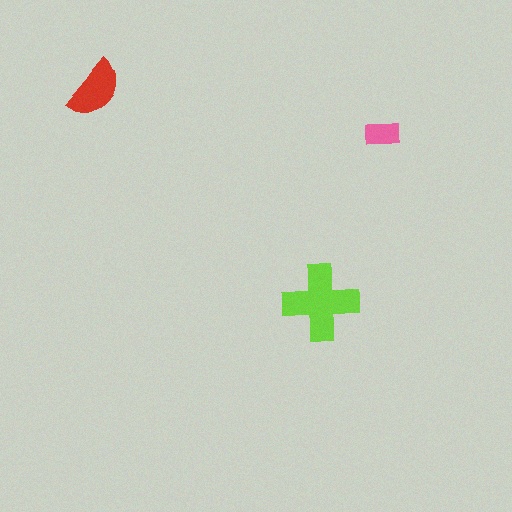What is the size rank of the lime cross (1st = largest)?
1st.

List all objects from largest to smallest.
The lime cross, the red semicircle, the pink rectangle.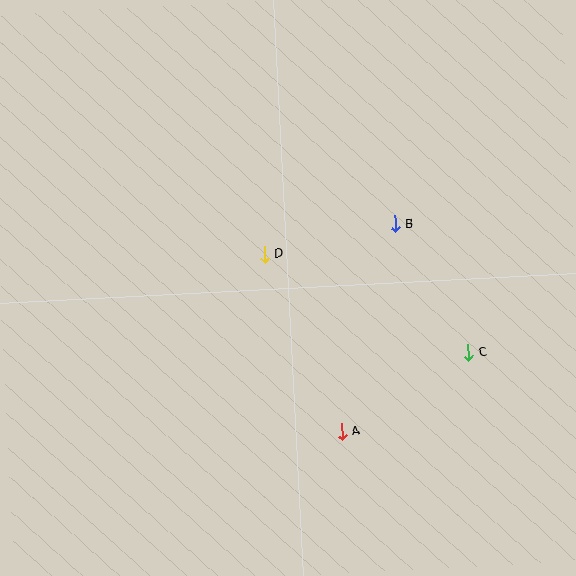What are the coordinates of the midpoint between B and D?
The midpoint between B and D is at (330, 239).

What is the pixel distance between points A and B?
The distance between A and B is 214 pixels.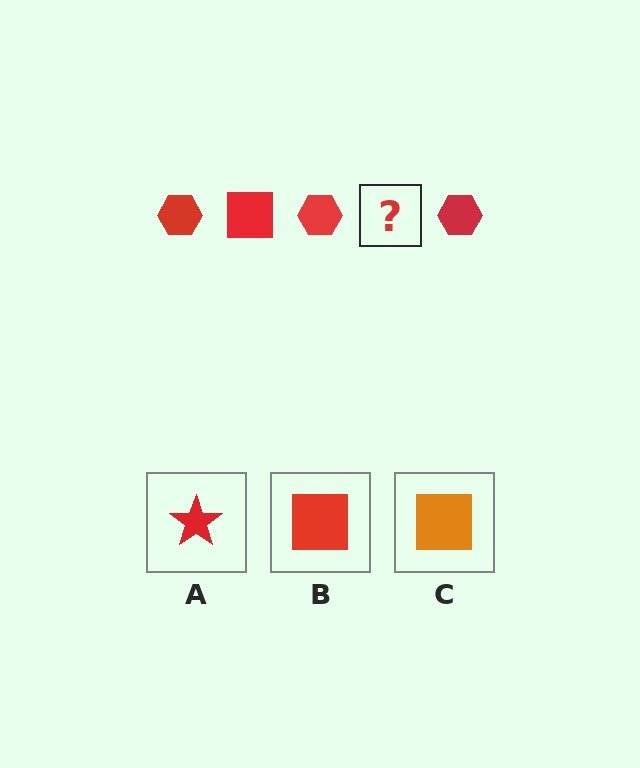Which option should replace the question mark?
Option B.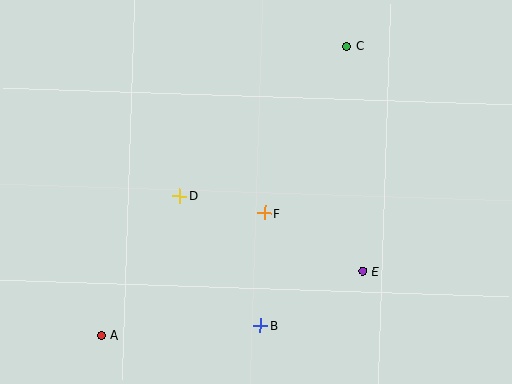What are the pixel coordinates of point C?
Point C is at (347, 46).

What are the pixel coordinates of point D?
Point D is at (180, 196).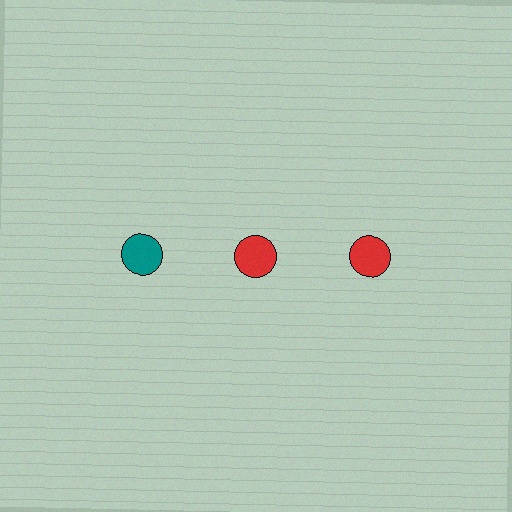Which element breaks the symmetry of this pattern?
The teal circle in the top row, leftmost column breaks the symmetry. All other shapes are red circles.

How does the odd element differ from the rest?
It has a different color: teal instead of red.